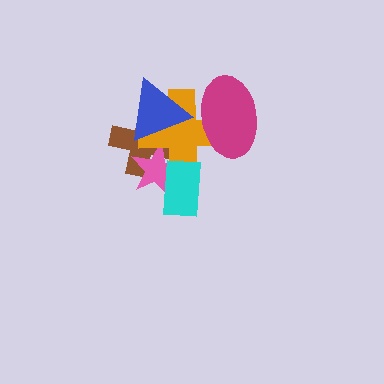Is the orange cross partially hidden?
Yes, it is partially covered by another shape.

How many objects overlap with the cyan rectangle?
2 objects overlap with the cyan rectangle.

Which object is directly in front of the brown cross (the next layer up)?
The pink star is directly in front of the brown cross.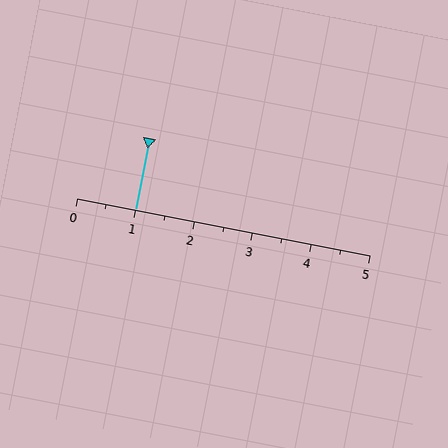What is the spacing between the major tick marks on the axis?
The major ticks are spaced 1 apart.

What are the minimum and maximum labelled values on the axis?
The axis runs from 0 to 5.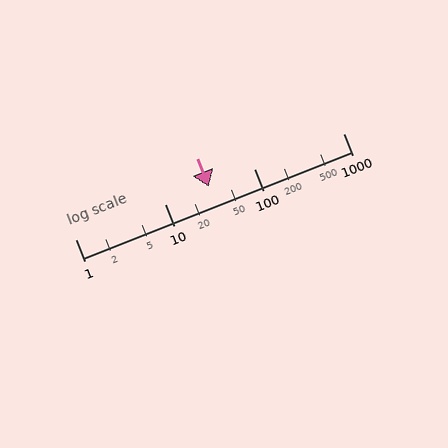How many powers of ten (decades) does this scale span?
The scale spans 3 decades, from 1 to 1000.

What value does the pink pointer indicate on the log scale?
The pointer indicates approximately 31.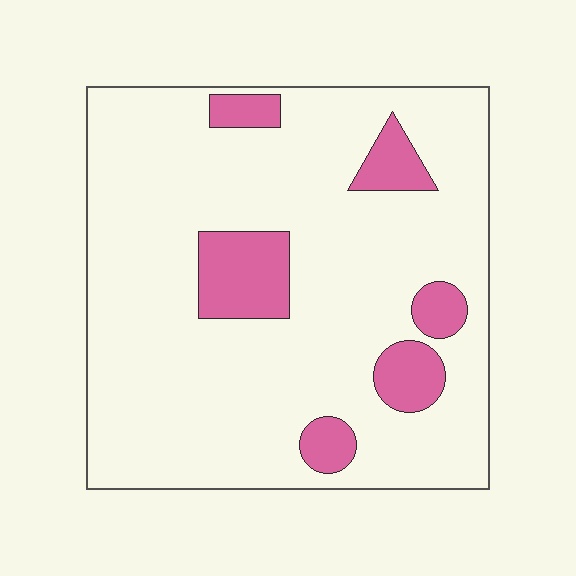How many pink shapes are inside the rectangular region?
6.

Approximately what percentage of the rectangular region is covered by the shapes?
Approximately 15%.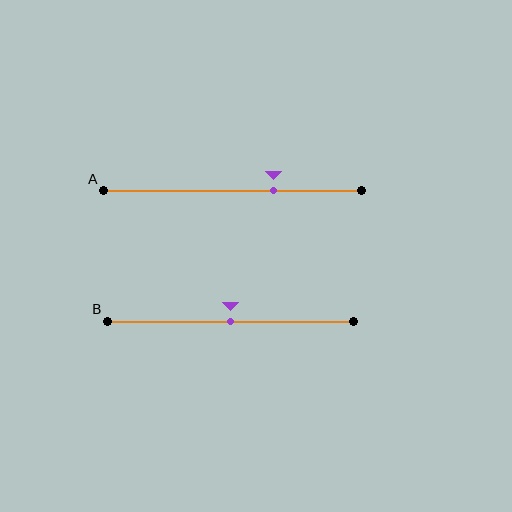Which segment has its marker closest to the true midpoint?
Segment B has its marker closest to the true midpoint.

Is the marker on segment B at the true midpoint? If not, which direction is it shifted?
Yes, the marker on segment B is at the true midpoint.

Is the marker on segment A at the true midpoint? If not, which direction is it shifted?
No, the marker on segment A is shifted to the right by about 16% of the segment length.